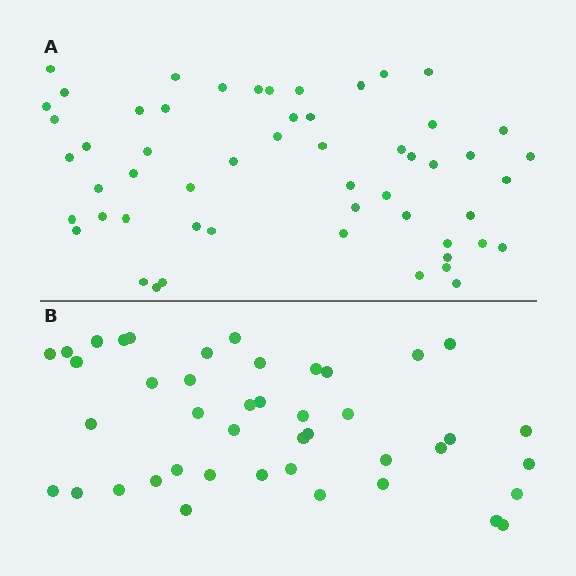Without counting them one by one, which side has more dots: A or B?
Region A (the top region) has more dots.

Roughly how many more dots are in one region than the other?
Region A has roughly 12 or so more dots than region B.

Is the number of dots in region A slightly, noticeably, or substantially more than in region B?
Region A has noticeably more, but not dramatically so. The ratio is roughly 1.3 to 1.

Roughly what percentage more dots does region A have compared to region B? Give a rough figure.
About 30% more.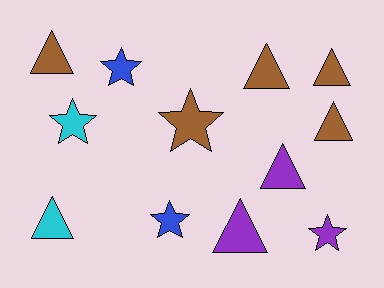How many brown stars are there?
There is 1 brown star.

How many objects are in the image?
There are 12 objects.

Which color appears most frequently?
Brown, with 5 objects.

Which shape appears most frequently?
Triangle, with 7 objects.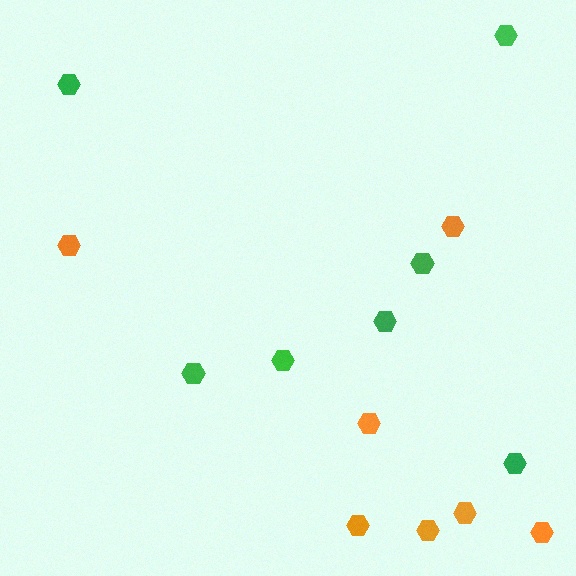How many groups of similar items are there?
There are 2 groups: one group of green hexagons (7) and one group of orange hexagons (7).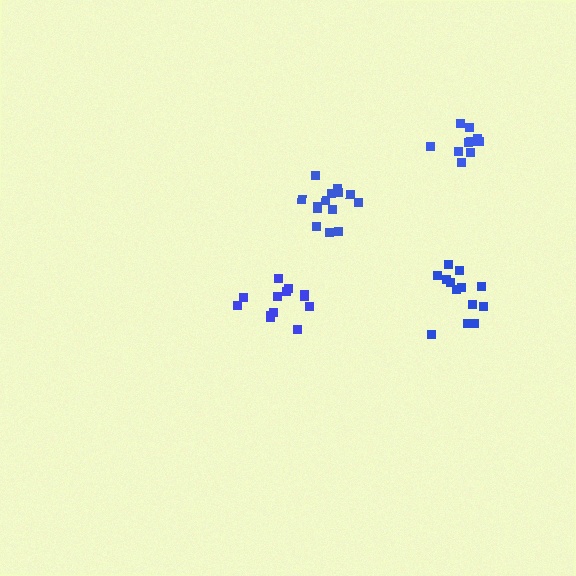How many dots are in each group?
Group 1: 13 dots, Group 2: 10 dots, Group 3: 13 dots, Group 4: 14 dots (50 total).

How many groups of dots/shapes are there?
There are 4 groups.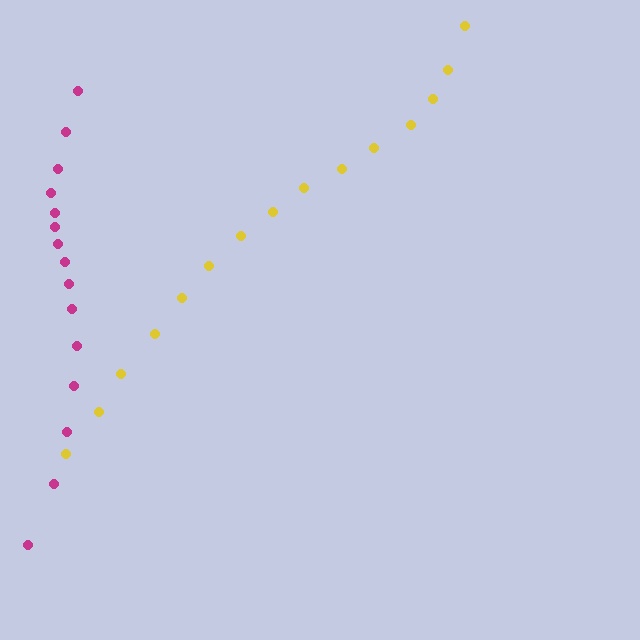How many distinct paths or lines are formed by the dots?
There are 2 distinct paths.